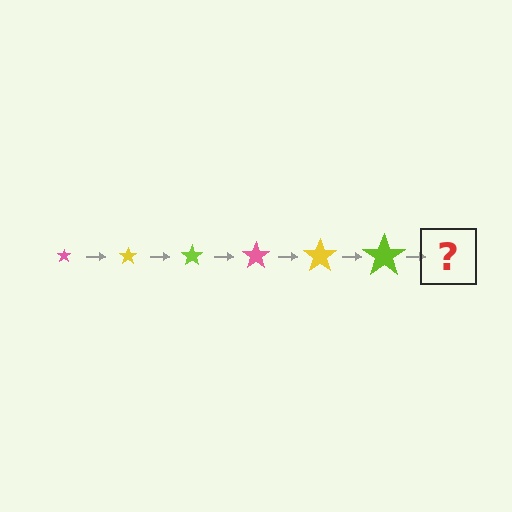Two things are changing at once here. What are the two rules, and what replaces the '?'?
The two rules are that the star grows larger each step and the color cycles through pink, yellow, and lime. The '?' should be a pink star, larger than the previous one.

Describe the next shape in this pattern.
It should be a pink star, larger than the previous one.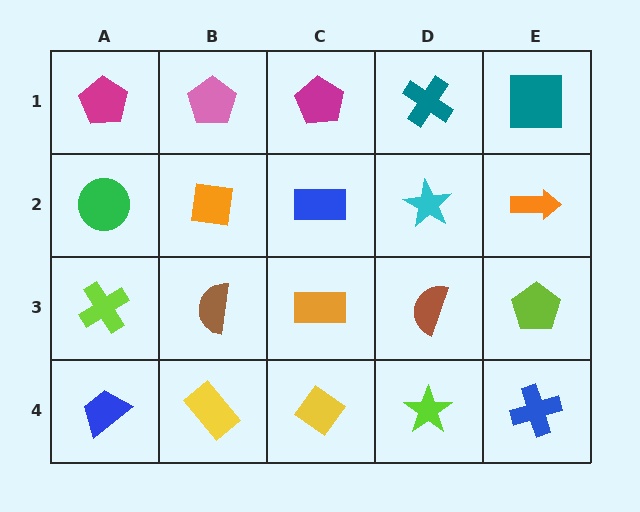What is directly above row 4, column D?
A brown semicircle.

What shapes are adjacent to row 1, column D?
A cyan star (row 2, column D), a magenta pentagon (row 1, column C), a teal square (row 1, column E).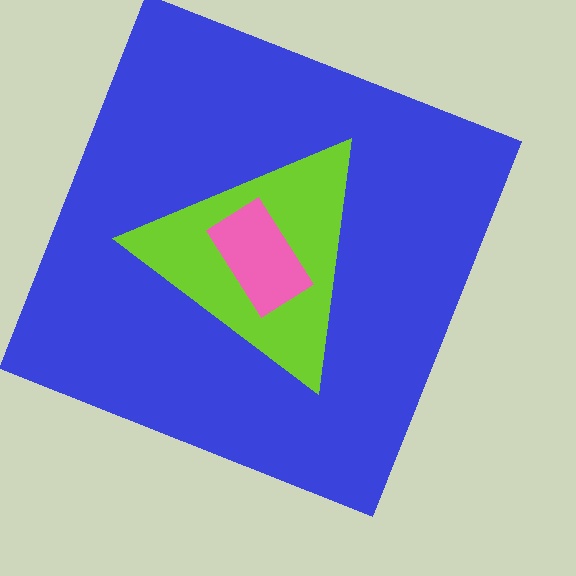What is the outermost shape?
The blue square.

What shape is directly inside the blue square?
The lime triangle.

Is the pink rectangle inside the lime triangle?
Yes.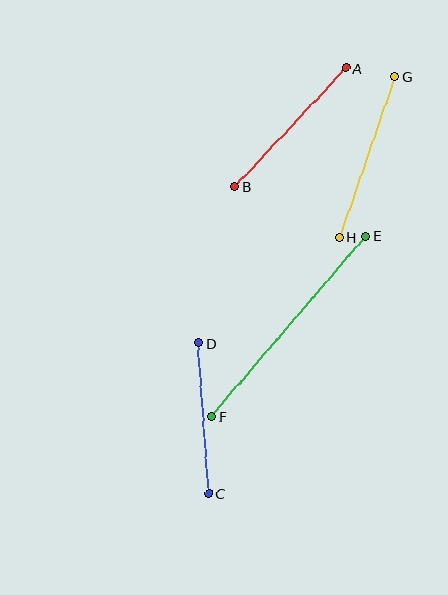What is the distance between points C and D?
The distance is approximately 151 pixels.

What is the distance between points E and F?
The distance is approximately 237 pixels.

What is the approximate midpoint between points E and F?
The midpoint is at approximately (288, 326) pixels.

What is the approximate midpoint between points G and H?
The midpoint is at approximately (367, 157) pixels.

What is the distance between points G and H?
The distance is approximately 170 pixels.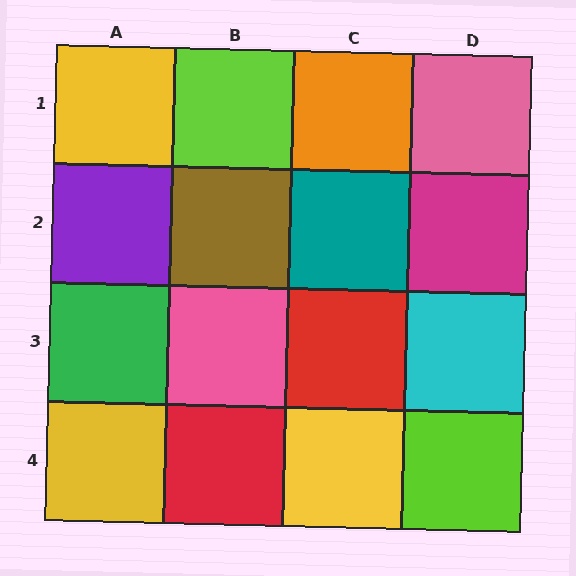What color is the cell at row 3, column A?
Green.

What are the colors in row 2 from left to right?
Purple, brown, teal, magenta.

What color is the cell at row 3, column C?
Red.